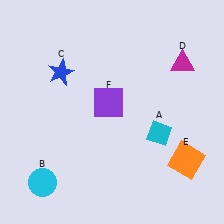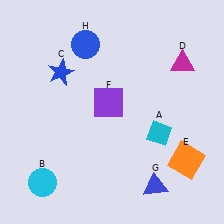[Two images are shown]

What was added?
A blue triangle (G), a blue circle (H) were added in Image 2.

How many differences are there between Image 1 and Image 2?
There are 2 differences between the two images.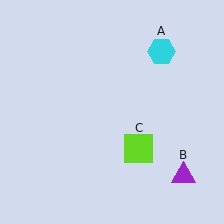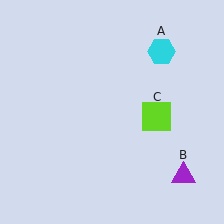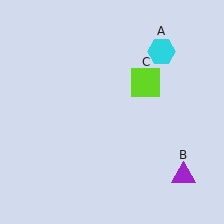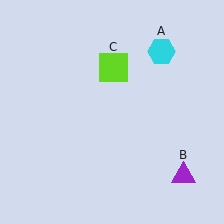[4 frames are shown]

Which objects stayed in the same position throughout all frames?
Cyan hexagon (object A) and purple triangle (object B) remained stationary.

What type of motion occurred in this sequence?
The lime square (object C) rotated counterclockwise around the center of the scene.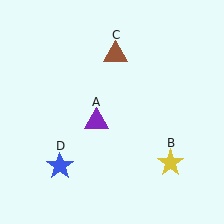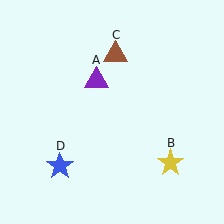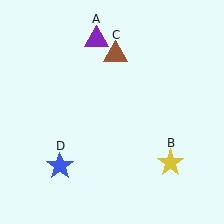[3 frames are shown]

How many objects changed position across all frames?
1 object changed position: purple triangle (object A).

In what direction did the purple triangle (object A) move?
The purple triangle (object A) moved up.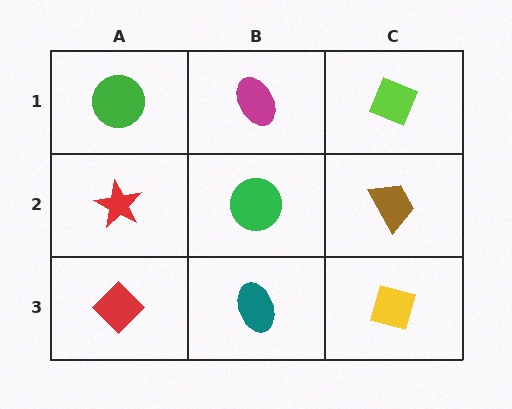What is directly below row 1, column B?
A green circle.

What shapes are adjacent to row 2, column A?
A green circle (row 1, column A), a red diamond (row 3, column A), a green circle (row 2, column B).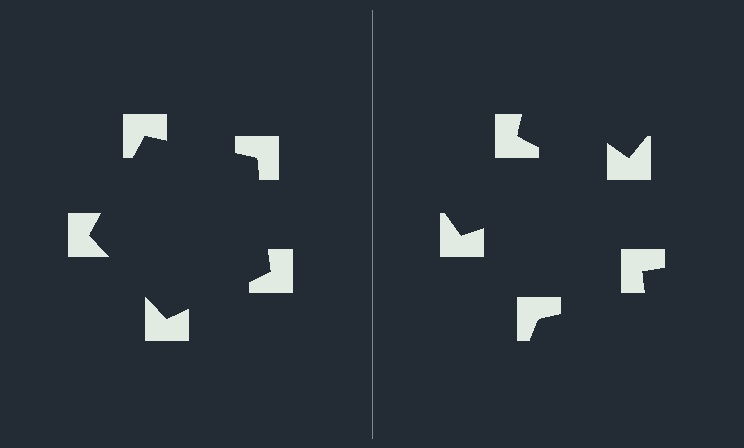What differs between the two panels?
The notched squares are positioned identically on both sides; only the wedge orientations differ. On the left they align to a pentagon; on the right they are misaligned.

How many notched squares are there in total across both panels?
10 — 5 on each side.